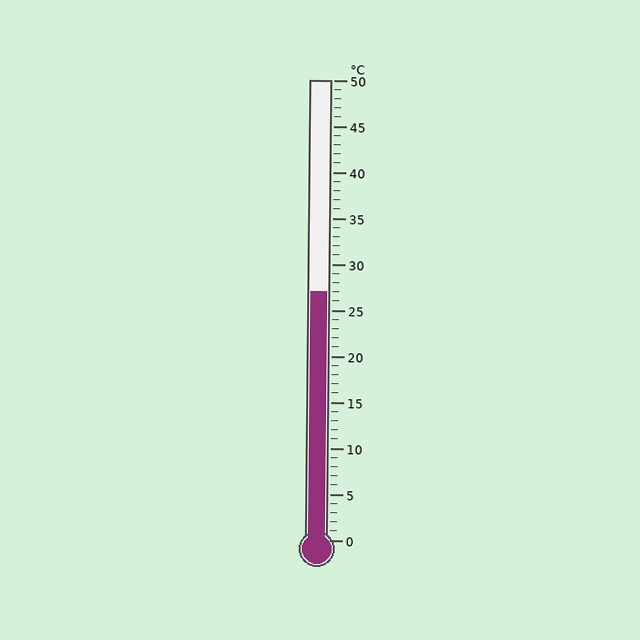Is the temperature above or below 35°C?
The temperature is below 35°C.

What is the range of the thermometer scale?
The thermometer scale ranges from 0°C to 50°C.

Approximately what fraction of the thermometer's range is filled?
The thermometer is filled to approximately 55% of its range.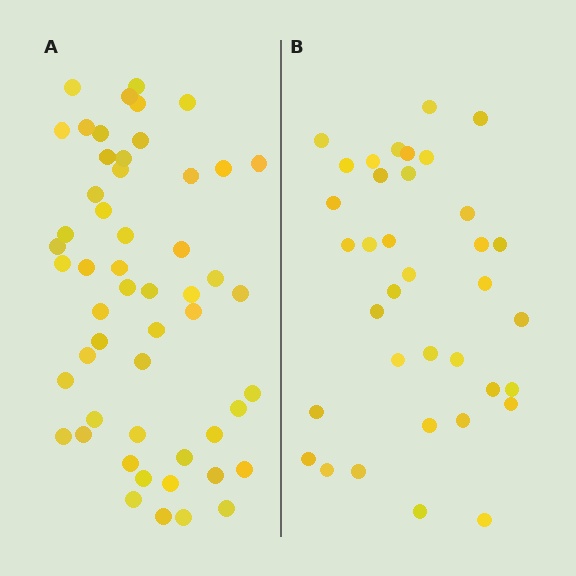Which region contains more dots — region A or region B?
Region A (the left region) has more dots.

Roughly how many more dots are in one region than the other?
Region A has approximately 15 more dots than region B.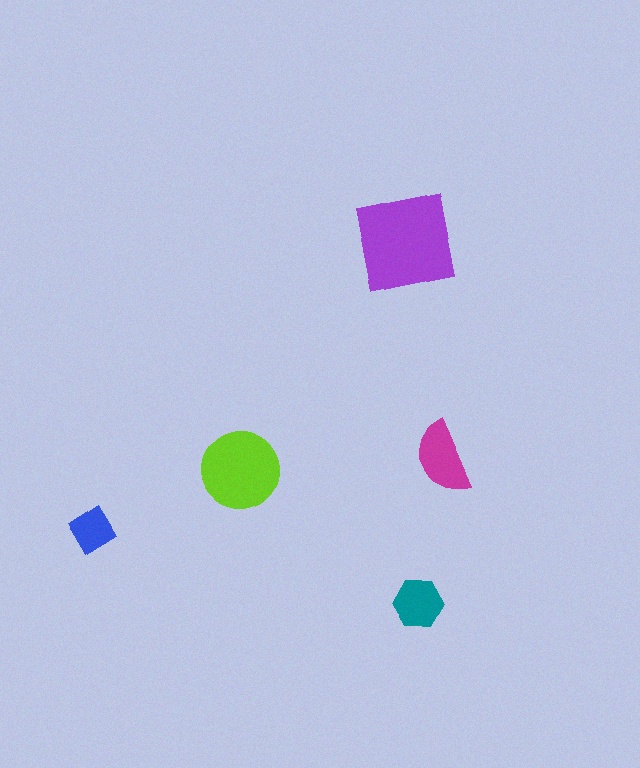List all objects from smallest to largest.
The blue diamond, the teal hexagon, the magenta semicircle, the lime circle, the purple square.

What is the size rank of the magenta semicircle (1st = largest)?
3rd.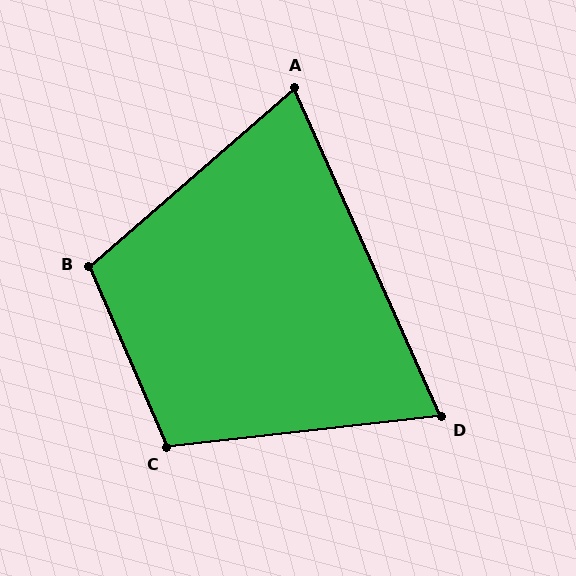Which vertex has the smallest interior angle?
D, at approximately 72 degrees.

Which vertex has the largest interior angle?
B, at approximately 108 degrees.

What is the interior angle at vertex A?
Approximately 73 degrees (acute).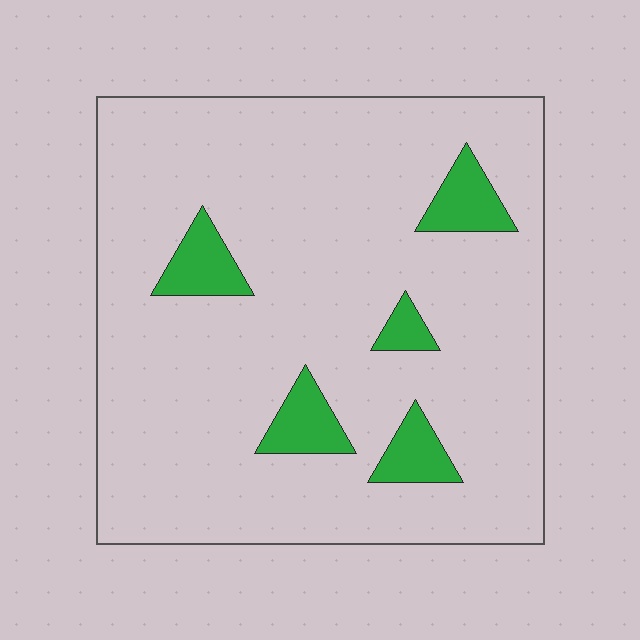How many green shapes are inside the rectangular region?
5.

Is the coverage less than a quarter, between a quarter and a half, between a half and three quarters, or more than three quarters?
Less than a quarter.